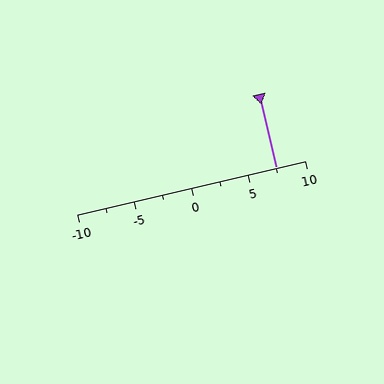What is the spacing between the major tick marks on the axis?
The major ticks are spaced 5 apart.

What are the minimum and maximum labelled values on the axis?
The axis runs from -10 to 10.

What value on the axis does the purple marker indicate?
The marker indicates approximately 7.5.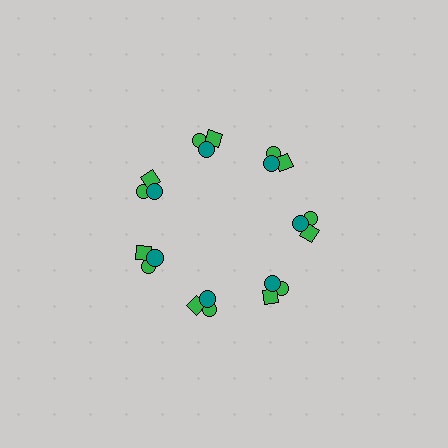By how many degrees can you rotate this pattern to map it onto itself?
The pattern maps onto itself every 51 degrees of rotation.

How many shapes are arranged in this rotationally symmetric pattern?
There are 21 shapes, arranged in 7 groups of 3.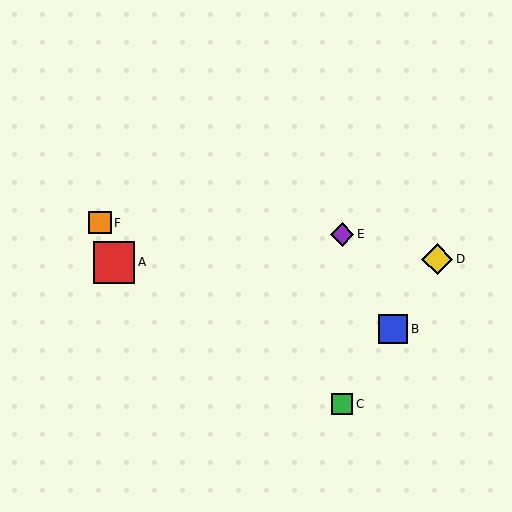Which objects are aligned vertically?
Objects C, E are aligned vertically.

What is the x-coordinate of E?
Object E is at x≈342.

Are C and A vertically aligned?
No, C is at x≈342 and A is at x≈114.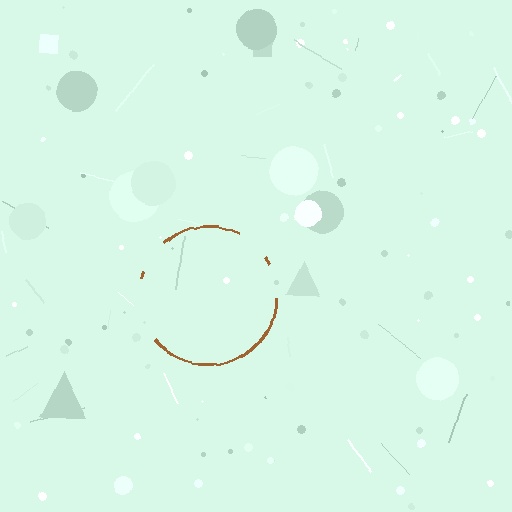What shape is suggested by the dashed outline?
The dashed outline suggests a circle.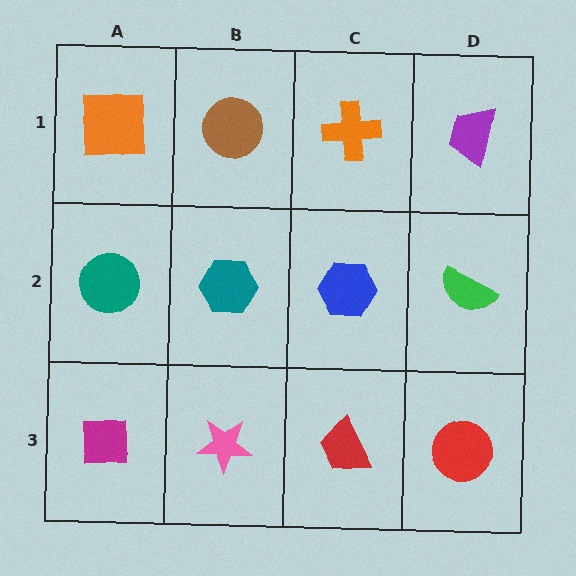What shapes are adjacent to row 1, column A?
A teal circle (row 2, column A), a brown circle (row 1, column B).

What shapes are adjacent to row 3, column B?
A teal hexagon (row 2, column B), a magenta square (row 3, column A), a red trapezoid (row 3, column C).